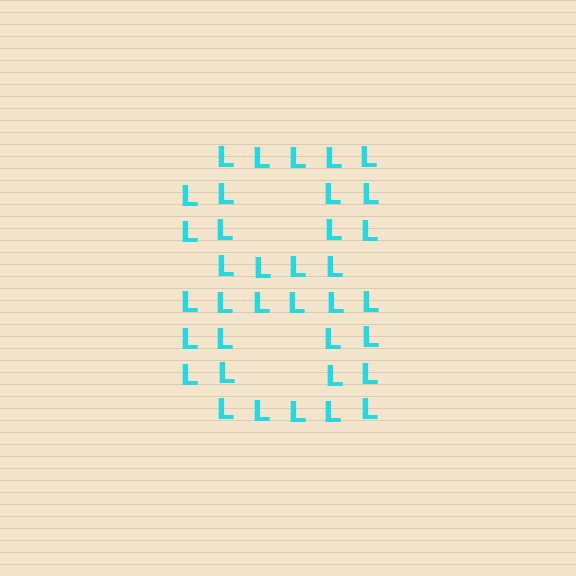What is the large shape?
The large shape is the digit 8.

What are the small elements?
The small elements are letter L's.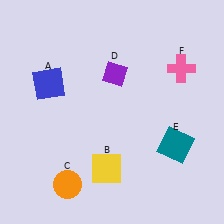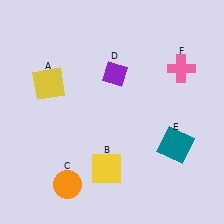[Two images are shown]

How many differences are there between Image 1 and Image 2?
There is 1 difference between the two images.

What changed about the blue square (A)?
In Image 1, A is blue. In Image 2, it changed to yellow.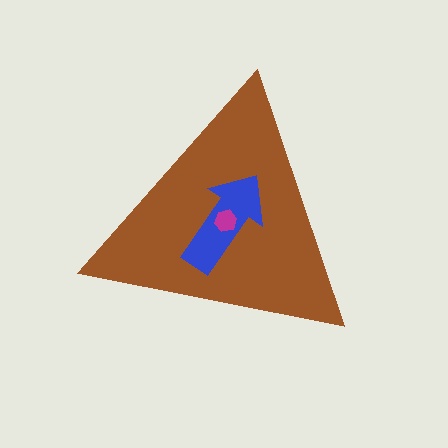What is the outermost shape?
The brown triangle.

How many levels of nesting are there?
3.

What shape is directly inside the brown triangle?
The blue arrow.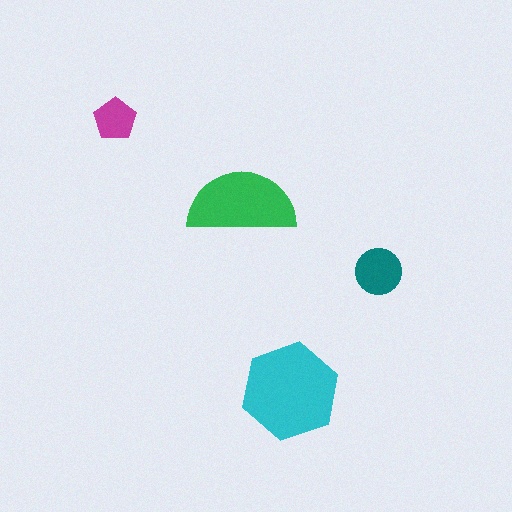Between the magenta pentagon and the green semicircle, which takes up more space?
The green semicircle.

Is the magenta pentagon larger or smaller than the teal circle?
Smaller.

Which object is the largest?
The cyan hexagon.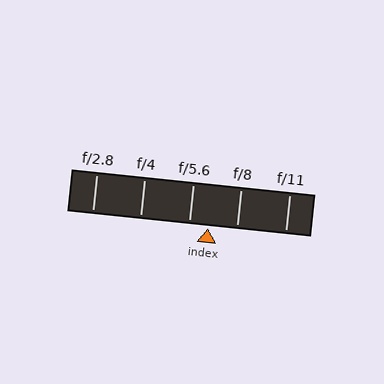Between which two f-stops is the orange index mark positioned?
The index mark is between f/5.6 and f/8.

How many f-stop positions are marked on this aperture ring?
There are 5 f-stop positions marked.